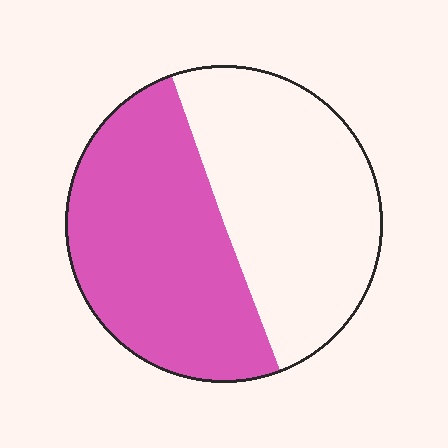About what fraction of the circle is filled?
About one half (1/2).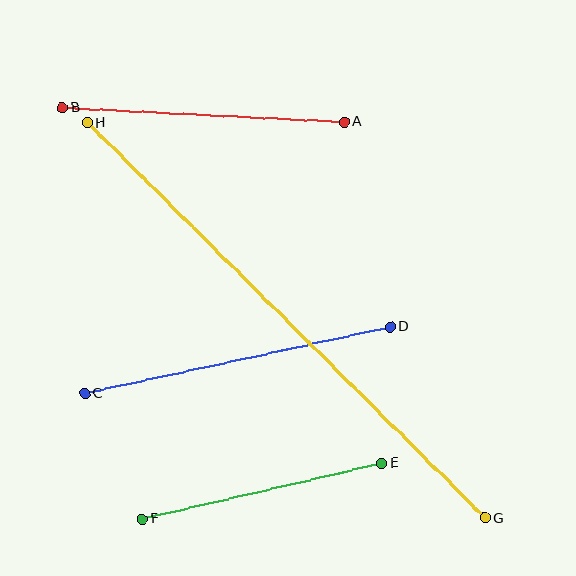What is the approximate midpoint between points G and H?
The midpoint is at approximately (286, 320) pixels.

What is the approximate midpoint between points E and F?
The midpoint is at approximately (262, 491) pixels.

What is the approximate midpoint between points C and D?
The midpoint is at approximately (238, 360) pixels.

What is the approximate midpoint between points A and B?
The midpoint is at approximately (203, 115) pixels.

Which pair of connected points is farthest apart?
Points G and H are farthest apart.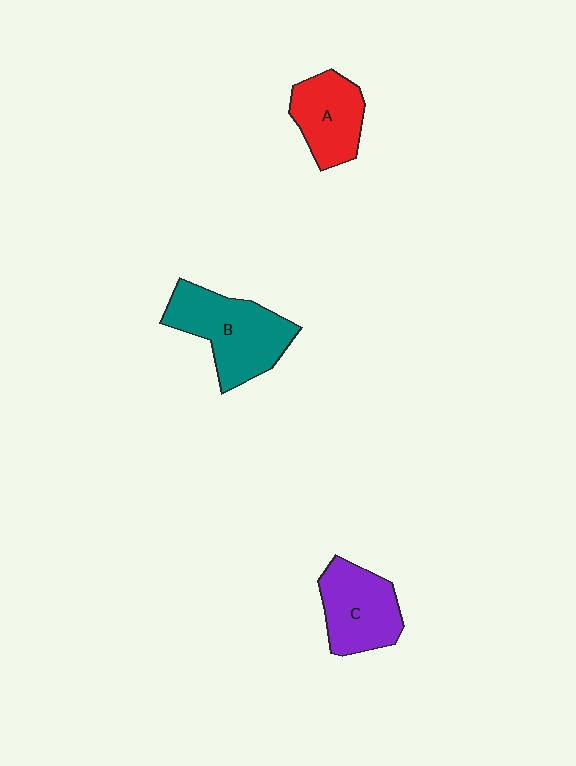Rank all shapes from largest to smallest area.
From largest to smallest: B (teal), C (purple), A (red).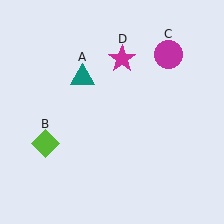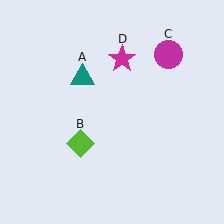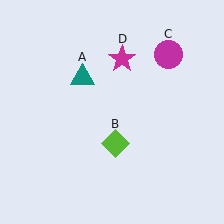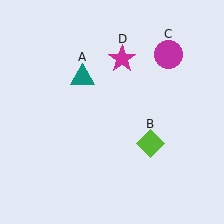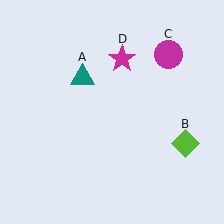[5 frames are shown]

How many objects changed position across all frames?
1 object changed position: lime diamond (object B).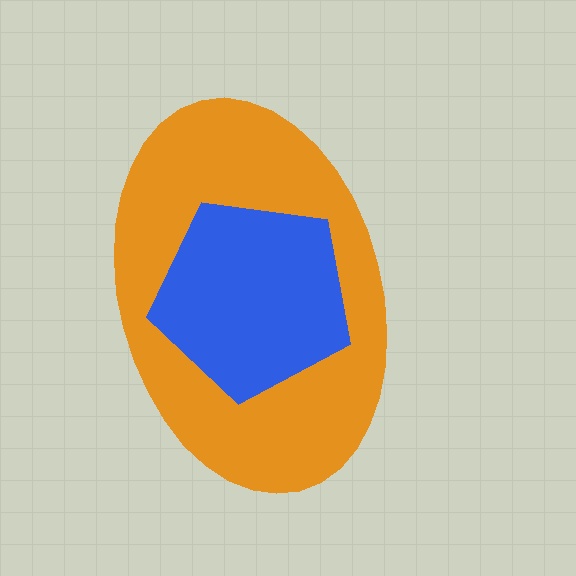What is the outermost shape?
The orange ellipse.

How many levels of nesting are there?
2.